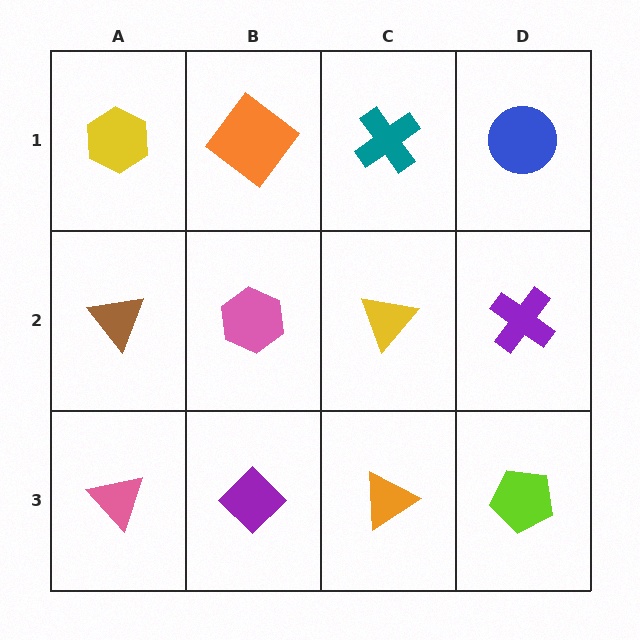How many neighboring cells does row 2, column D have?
3.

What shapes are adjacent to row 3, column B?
A pink hexagon (row 2, column B), a pink triangle (row 3, column A), an orange triangle (row 3, column C).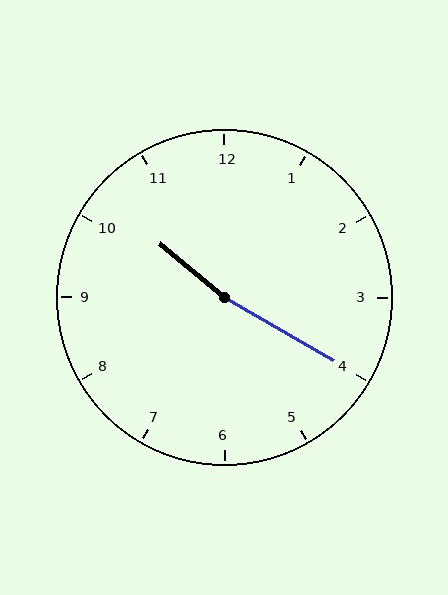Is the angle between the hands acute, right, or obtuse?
It is obtuse.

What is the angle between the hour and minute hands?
Approximately 170 degrees.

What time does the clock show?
10:20.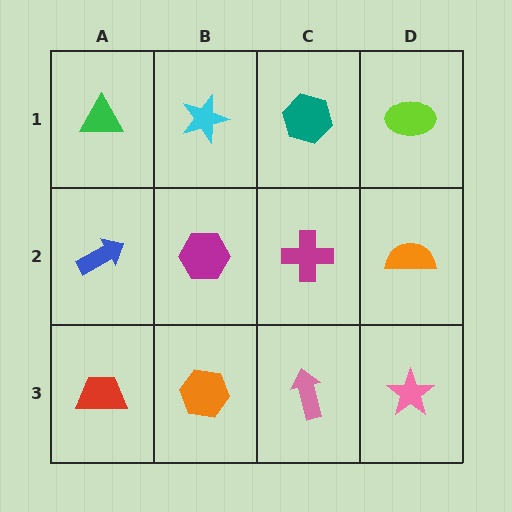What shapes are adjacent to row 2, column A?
A green triangle (row 1, column A), a red trapezoid (row 3, column A), a magenta hexagon (row 2, column B).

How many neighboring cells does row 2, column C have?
4.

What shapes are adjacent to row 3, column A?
A blue arrow (row 2, column A), an orange hexagon (row 3, column B).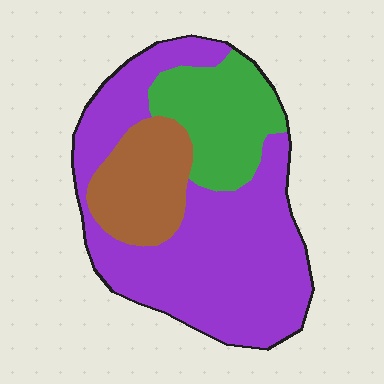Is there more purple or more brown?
Purple.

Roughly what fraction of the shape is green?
Green covers 21% of the shape.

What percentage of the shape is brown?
Brown takes up about one sixth (1/6) of the shape.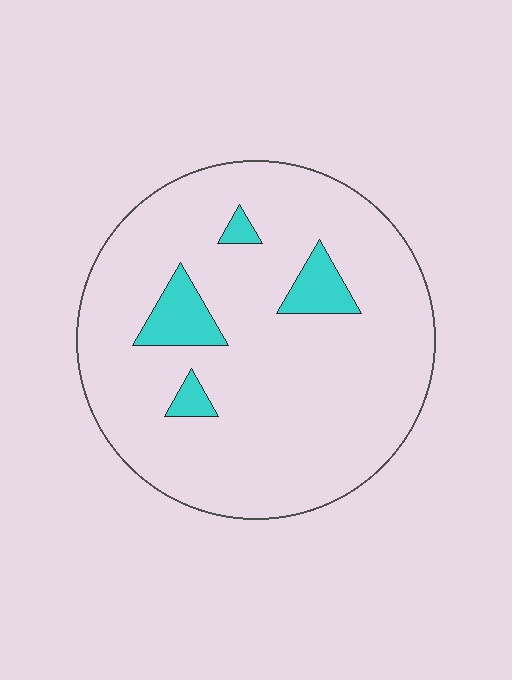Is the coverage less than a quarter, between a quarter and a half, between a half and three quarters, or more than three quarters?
Less than a quarter.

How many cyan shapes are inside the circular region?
4.